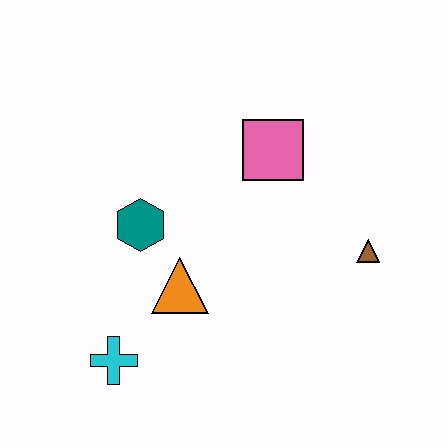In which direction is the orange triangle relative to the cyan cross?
The orange triangle is above the cyan cross.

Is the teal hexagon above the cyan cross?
Yes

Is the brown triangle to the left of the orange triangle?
No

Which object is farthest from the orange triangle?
The brown triangle is farthest from the orange triangle.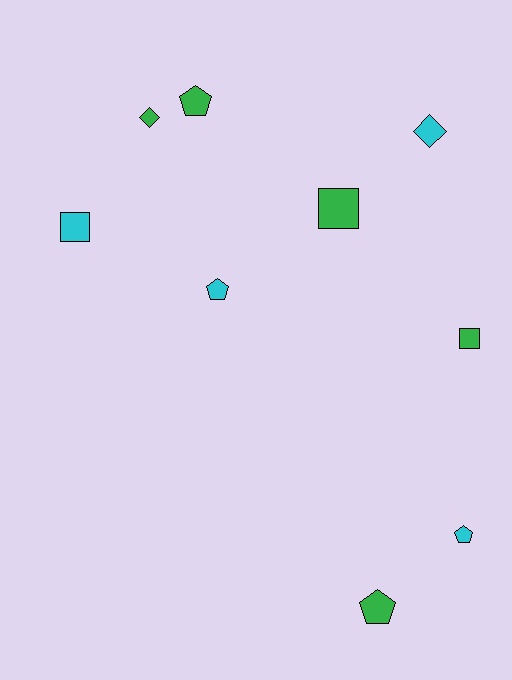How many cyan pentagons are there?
There are 2 cyan pentagons.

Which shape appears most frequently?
Pentagon, with 4 objects.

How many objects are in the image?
There are 9 objects.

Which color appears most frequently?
Green, with 5 objects.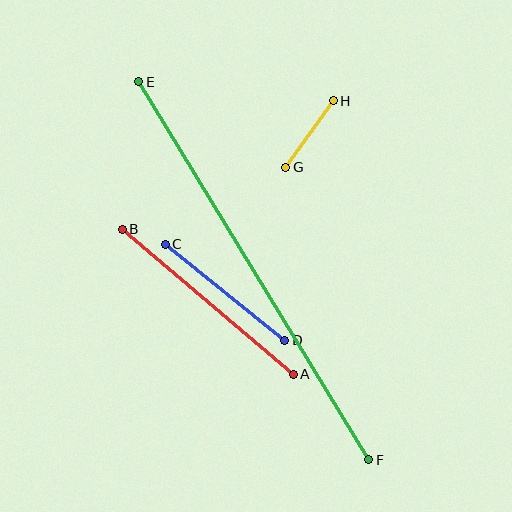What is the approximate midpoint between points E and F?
The midpoint is at approximately (254, 271) pixels.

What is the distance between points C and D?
The distance is approximately 153 pixels.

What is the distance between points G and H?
The distance is approximately 82 pixels.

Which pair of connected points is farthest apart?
Points E and F are farthest apart.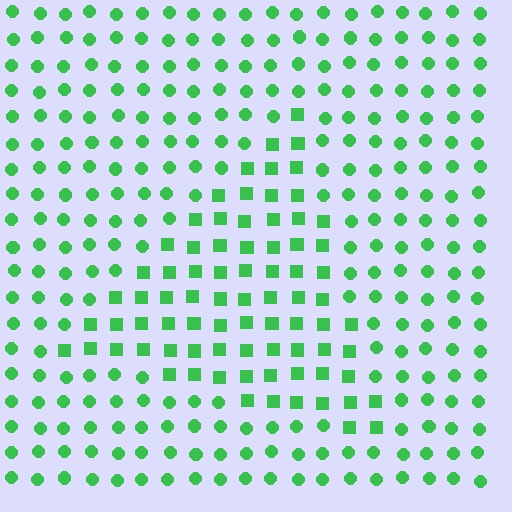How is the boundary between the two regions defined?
The boundary is defined by a change in element shape: squares inside vs. circles outside. All elements share the same color and spacing.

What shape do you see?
I see a triangle.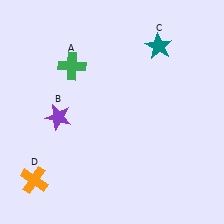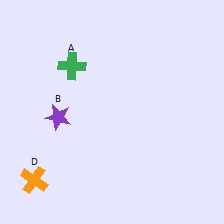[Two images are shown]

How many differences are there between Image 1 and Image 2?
There is 1 difference between the two images.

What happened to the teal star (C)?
The teal star (C) was removed in Image 2. It was in the top-right area of Image 1.